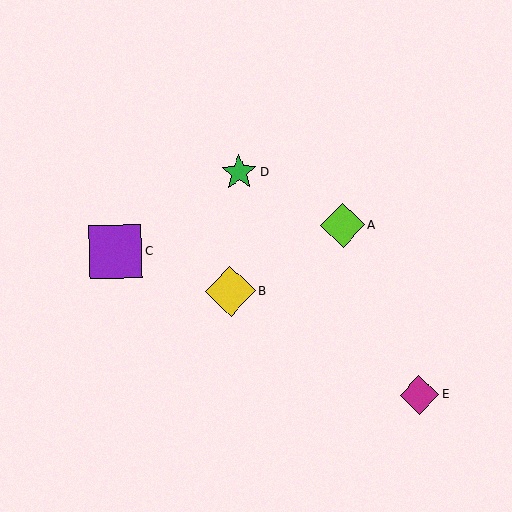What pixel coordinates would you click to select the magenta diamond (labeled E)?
Click at (420, 395) to select the magenta diamond E.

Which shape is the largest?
The purple square (labeled C) is the largest.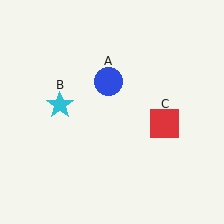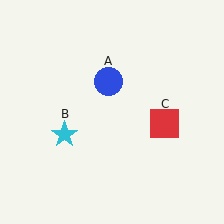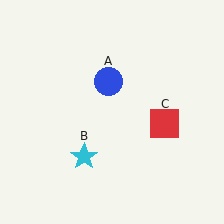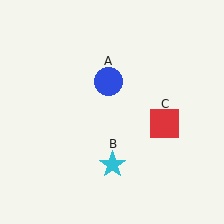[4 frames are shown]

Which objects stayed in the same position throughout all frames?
Blue circle (object A) and red square (object C) remained stationary.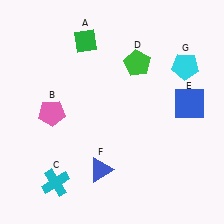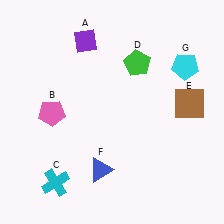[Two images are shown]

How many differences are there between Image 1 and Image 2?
There are 2 differences between the two images.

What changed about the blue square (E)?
In Image 1, E is blue. In Image 2, it changed to brown.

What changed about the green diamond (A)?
In Image 1, A is green. In Image 2, it changed to purple.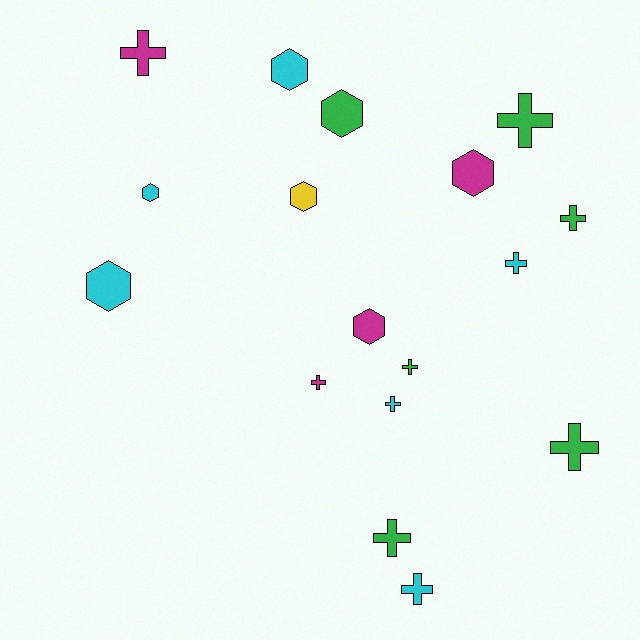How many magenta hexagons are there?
There are 2 magenta hexagons.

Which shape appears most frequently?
Cross, with 10 objects.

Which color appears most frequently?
Cyan, with 6 objects.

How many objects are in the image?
There are 17 objects.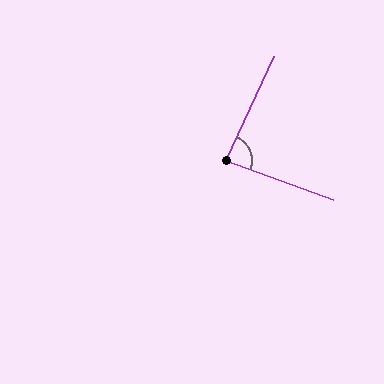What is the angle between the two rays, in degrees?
Approximately 85 degrees.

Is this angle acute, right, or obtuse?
It is approximately a right angle.